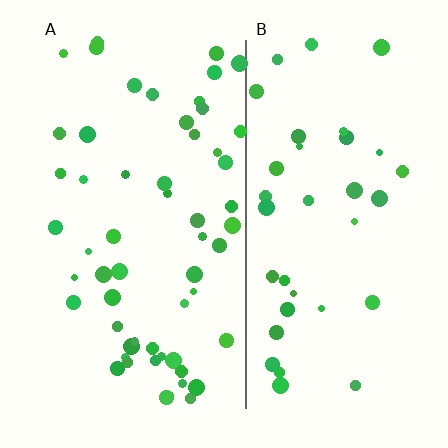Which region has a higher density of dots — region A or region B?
A (the left).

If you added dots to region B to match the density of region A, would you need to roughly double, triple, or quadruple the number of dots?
Approximately double.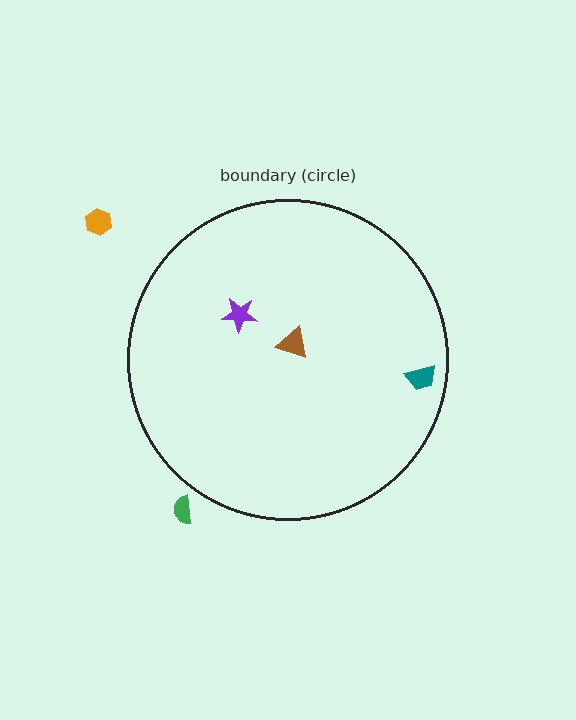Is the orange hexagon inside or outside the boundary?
Outside.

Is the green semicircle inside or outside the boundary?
Outside.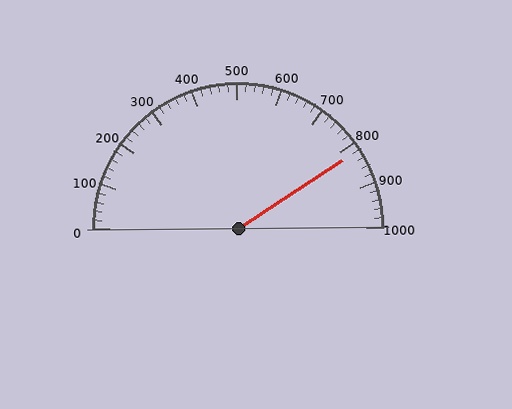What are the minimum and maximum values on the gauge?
The gauge ranges from 0 to 1000.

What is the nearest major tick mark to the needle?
The nearest major tick mark is 800.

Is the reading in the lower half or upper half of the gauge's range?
The reading is in the upper half of the range (0 to 1000).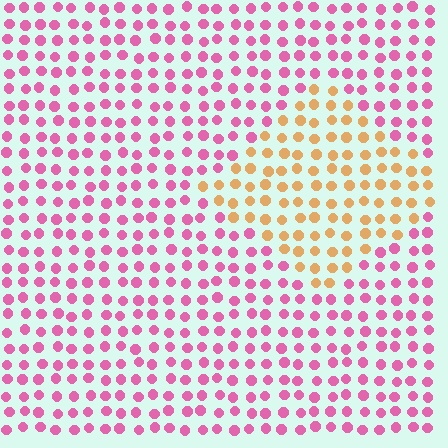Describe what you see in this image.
The image is filled with small pink elements in a uniform arrangement. A diamond-shaped region is visible where the elements are tinted to a slightly different hue, forming a subtle color boundary.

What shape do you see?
I see a diamond.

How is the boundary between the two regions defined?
The boundary is defined purely by a slight shift in hue (about 66 degrees). Spacing, size, and orientation are identical on both sides.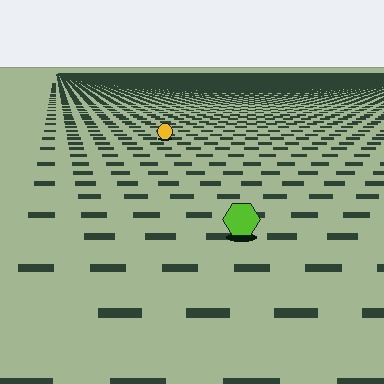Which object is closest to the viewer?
The lime hexagon is closest. The texture marks near it are larger and more spread out.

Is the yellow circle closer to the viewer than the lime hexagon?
No. The lime hexagon is closer — you can tell from the texture gradient: the ground texture is coarser near it.